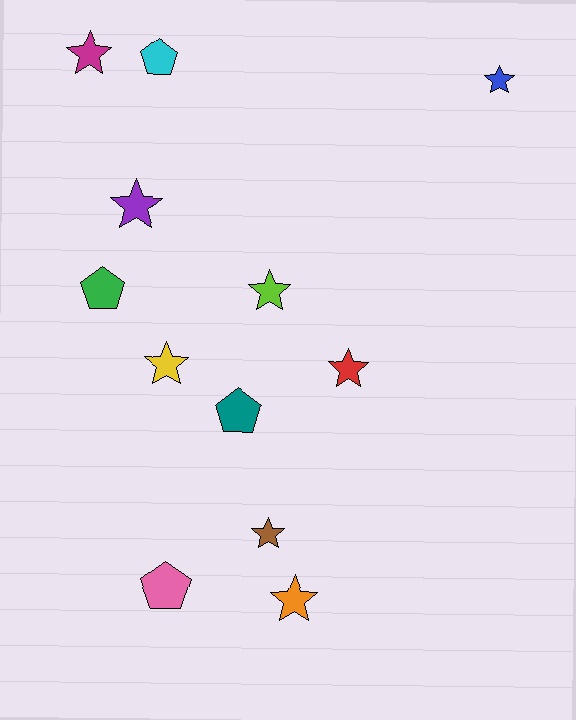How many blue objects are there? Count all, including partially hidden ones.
There is 1 blue object.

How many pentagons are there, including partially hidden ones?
There are 4 pentagons.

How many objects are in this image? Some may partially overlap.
There are 12 objects.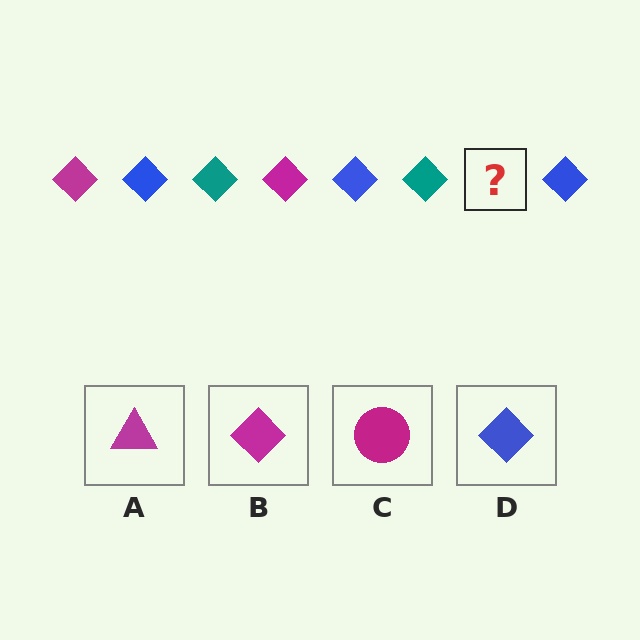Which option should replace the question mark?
Option B.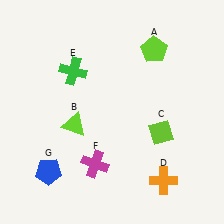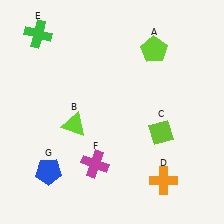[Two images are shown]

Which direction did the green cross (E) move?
The green cross (E) moved up.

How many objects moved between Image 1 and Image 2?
1 object moved between the two images.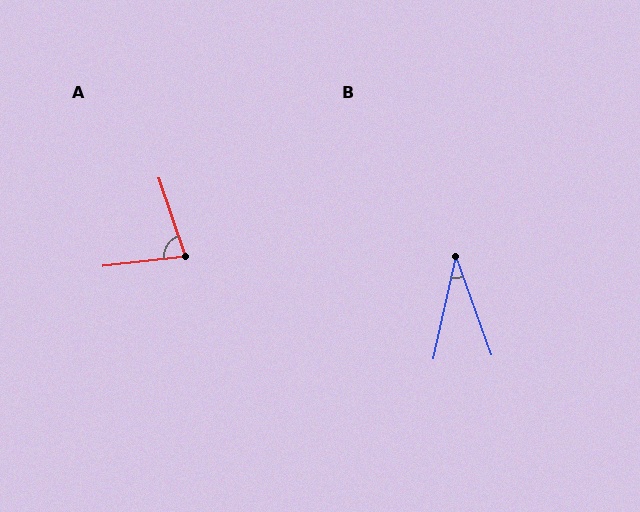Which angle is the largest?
A, at approximately 77 degrees.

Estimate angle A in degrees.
Approximately 77 degrees.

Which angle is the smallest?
B, at approximately 32 degrees.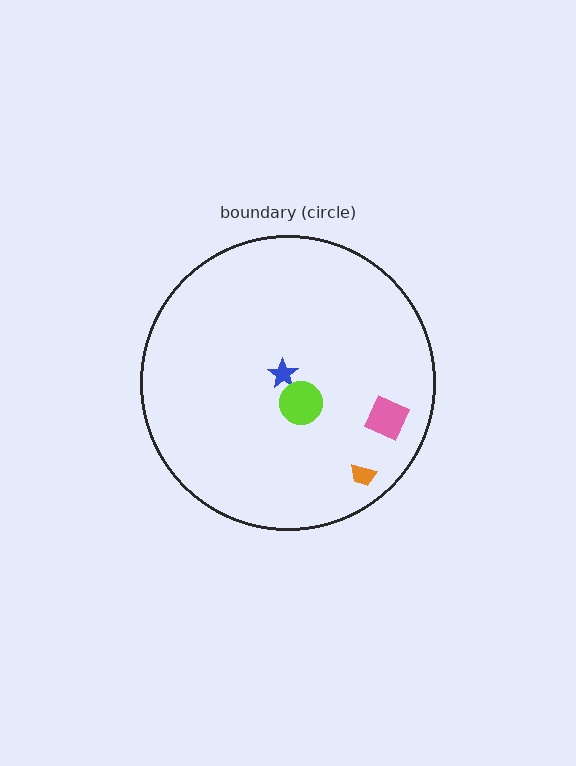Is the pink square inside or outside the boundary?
Inside.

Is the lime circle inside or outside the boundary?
Inside.